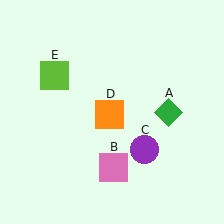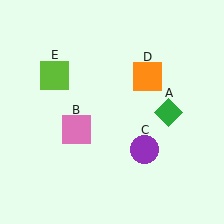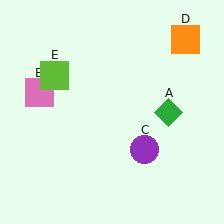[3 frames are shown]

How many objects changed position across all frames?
2 objects changed position: pink square (object B), orange square (object D).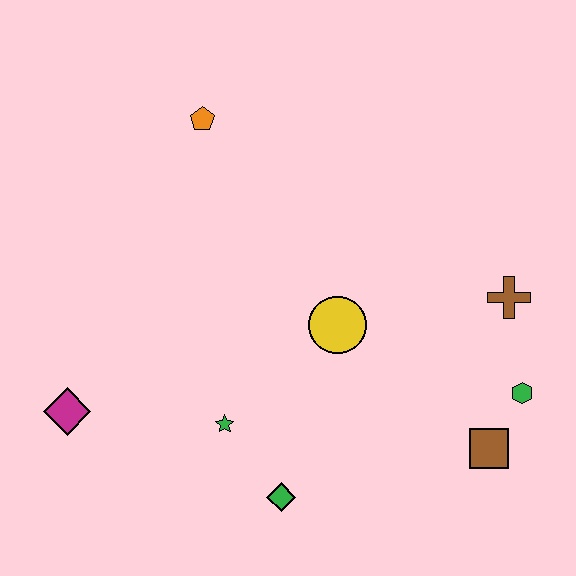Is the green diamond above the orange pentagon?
No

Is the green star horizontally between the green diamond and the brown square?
No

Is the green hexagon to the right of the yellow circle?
Yes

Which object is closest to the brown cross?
The green hexagon is closest to the brown cross.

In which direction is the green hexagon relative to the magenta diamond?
The green hexagon is to the right of the magenta diamond.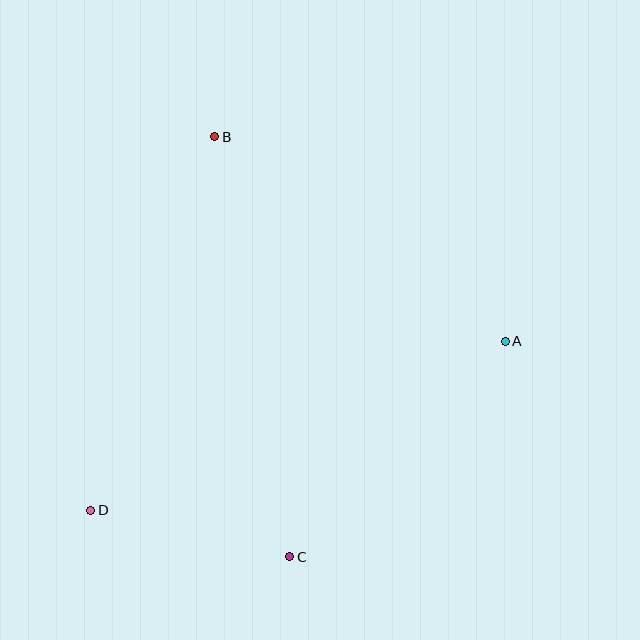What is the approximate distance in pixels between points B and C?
The distance between B and C is approximately 427 pixels.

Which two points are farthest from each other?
Points A and D are farthest from each other.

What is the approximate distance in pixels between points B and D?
The distance between B and D is approximately 394 pixels.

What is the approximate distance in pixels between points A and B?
The distance between A and B is approximately 356 pixels.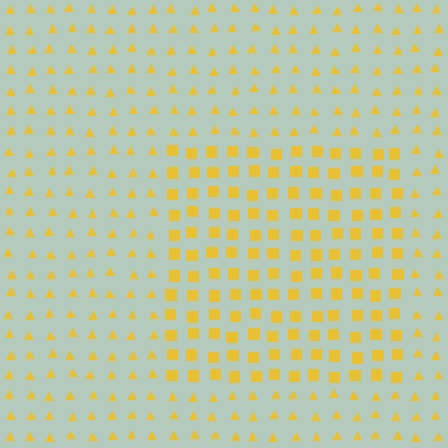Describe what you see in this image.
The image is filled with small yellow elements arranged in a uniform grid. A rectangle-shaped region contains squares, while the surrounding area contains triangles. The boundary is defined purely by the change in element shape.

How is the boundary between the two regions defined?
The boundary is defined by a change in element shape: squares inside vs. triangles outside. All elements share the same color and spacing.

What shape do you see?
I see a rectangle.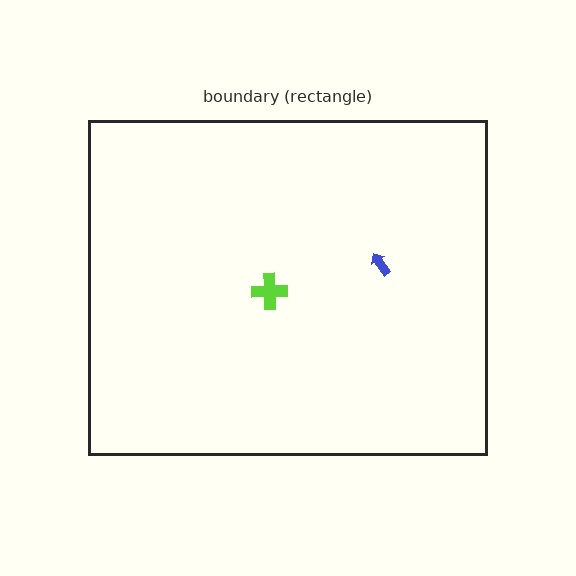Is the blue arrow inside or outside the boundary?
Inside.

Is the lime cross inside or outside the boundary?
Inside.